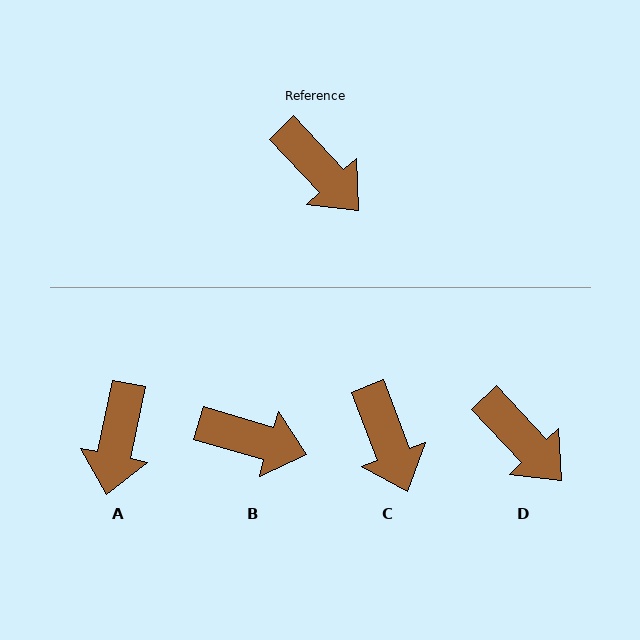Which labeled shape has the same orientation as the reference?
D.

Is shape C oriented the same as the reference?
No, it is off by about 22 degrees.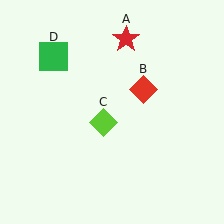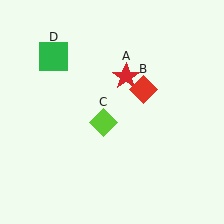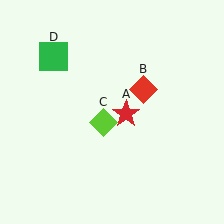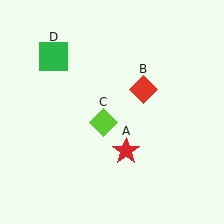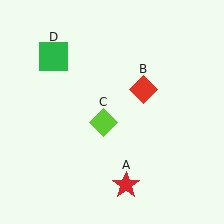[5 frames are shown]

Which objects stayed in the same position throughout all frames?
Red diamond (object B) and lime diamond (object C) and green square (object D) remained stationary.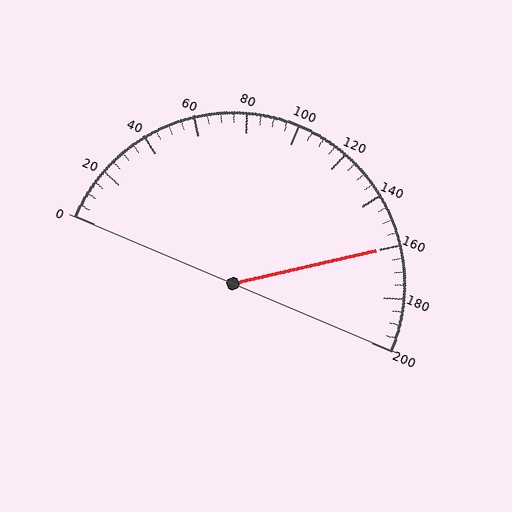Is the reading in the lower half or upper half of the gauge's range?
The reading is in the upper half of the range (0 to 200).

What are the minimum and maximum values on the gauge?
The gauge ranges from 0 to 200.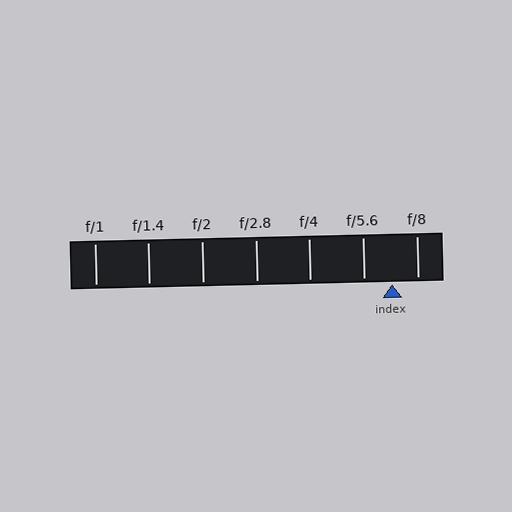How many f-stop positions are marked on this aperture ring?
There are 7 f-stop positions marked.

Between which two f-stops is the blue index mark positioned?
The index mark is between f/5.6 and f/8.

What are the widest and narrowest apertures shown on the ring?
The widest aperture shown is f/1 and the narrowest is f/8.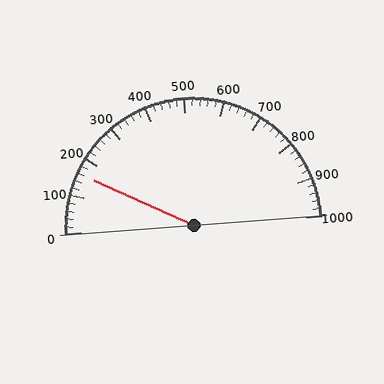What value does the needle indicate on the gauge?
The needle indicates approximately 160.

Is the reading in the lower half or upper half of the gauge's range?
The reading is in the lower half of the range (0 to 1000).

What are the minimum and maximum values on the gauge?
The gauge ranges from 0 to 1000.